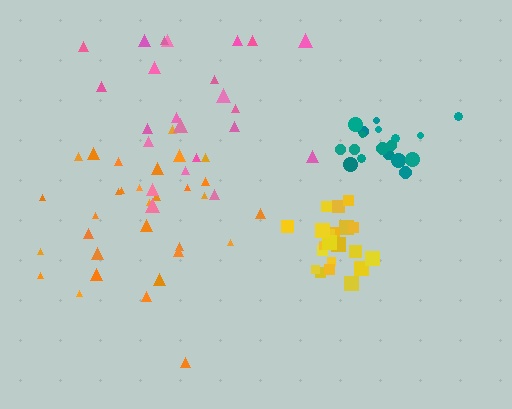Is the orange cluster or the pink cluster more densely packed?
Orange.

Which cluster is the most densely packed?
Teal.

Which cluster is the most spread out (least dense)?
Pink.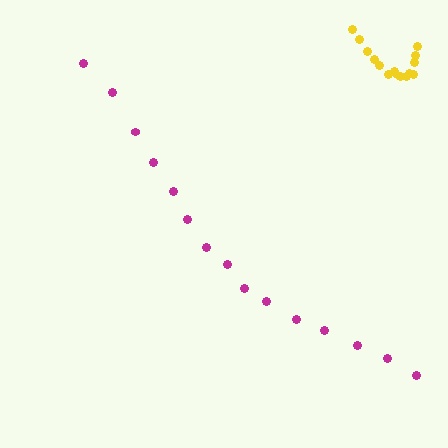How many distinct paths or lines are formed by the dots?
There are 2 distinct paths.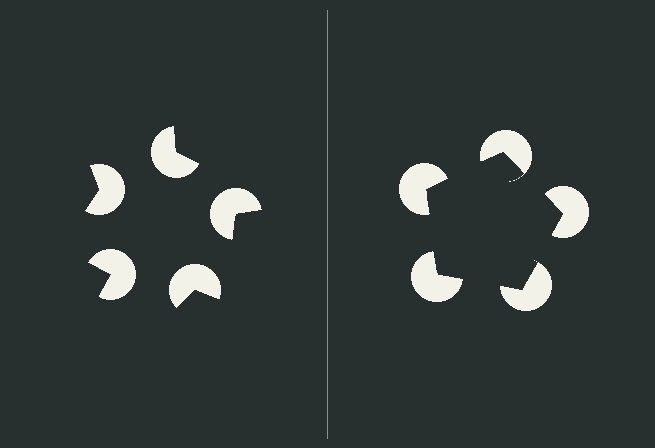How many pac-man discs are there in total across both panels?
10 — 5 on each side.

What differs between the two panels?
The pac-man discs are positioned identically on both sides; only the wedge orientations differ. On the right they align to a pentagon; on the left they are misaligned.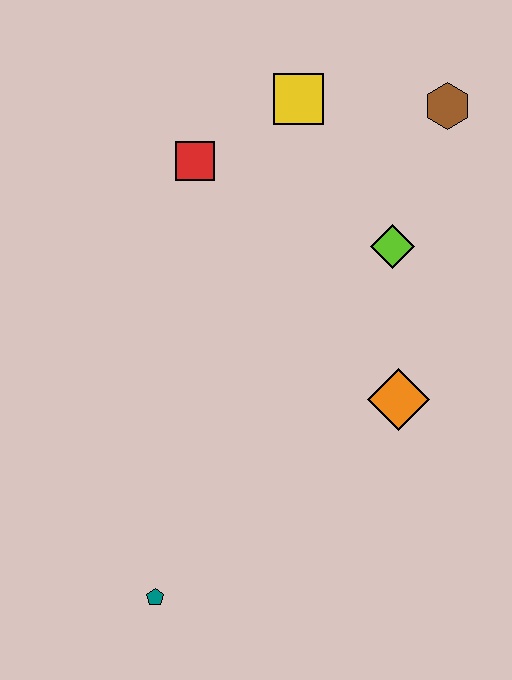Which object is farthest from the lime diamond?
The teal pentagon is farthest from the lime diamond.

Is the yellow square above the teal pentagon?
Yes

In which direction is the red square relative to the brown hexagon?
The red square is to the left of the brown hexagon.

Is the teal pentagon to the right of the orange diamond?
No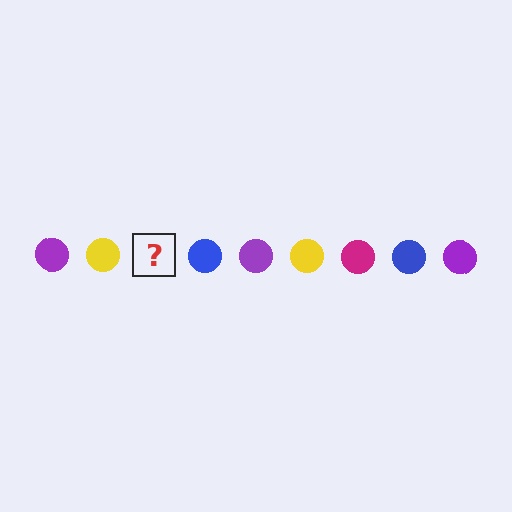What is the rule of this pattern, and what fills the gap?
The rule is that the pattern cycles through purple, yellow, magenta, blue circles. The gap should be filled with a magenta circle.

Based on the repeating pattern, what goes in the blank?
The blank should be a magenta circle.